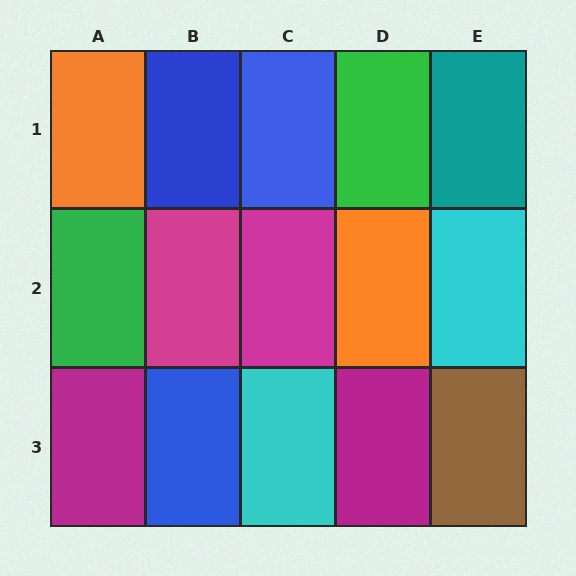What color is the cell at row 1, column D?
Green.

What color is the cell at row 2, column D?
Orange.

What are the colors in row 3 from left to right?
Magenta, blue, cyan, magenta, brown.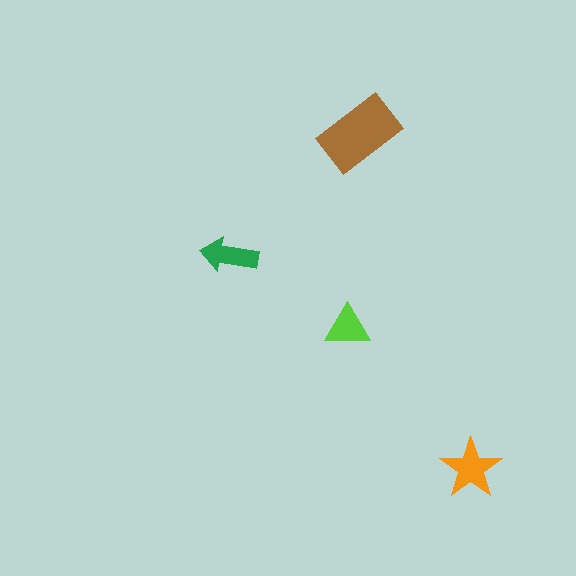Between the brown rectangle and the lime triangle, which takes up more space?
The brown rectangle.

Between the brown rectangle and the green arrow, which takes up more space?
The brown rectangle.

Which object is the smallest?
The lime triangle.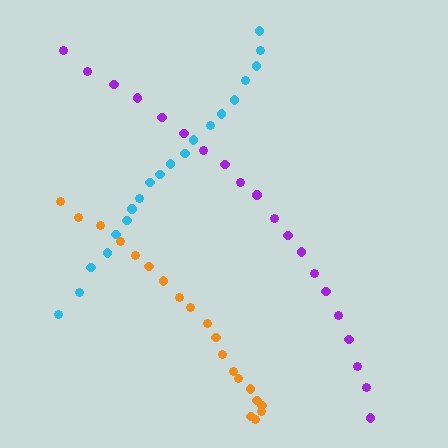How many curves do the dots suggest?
There are 3 distinct paths.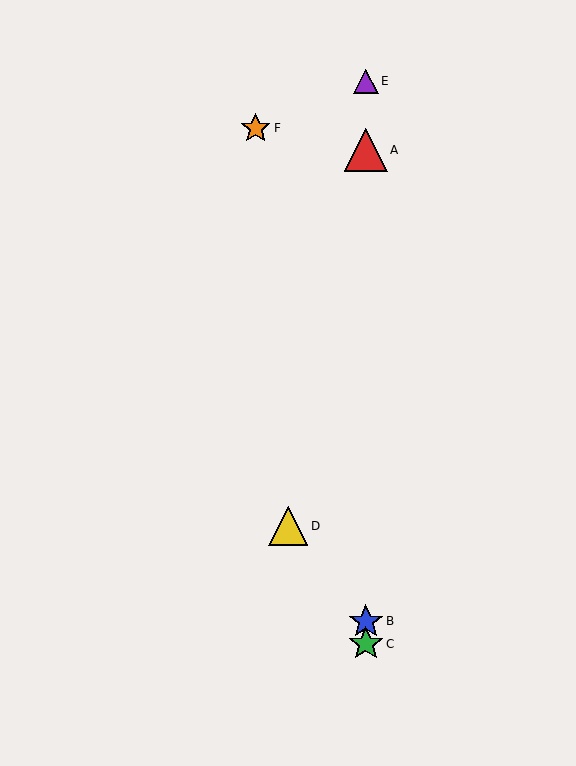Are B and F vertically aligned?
No, B is at x≈366 and F is at x≈256.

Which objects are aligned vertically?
Objects A, B, C, E are aligned vertically.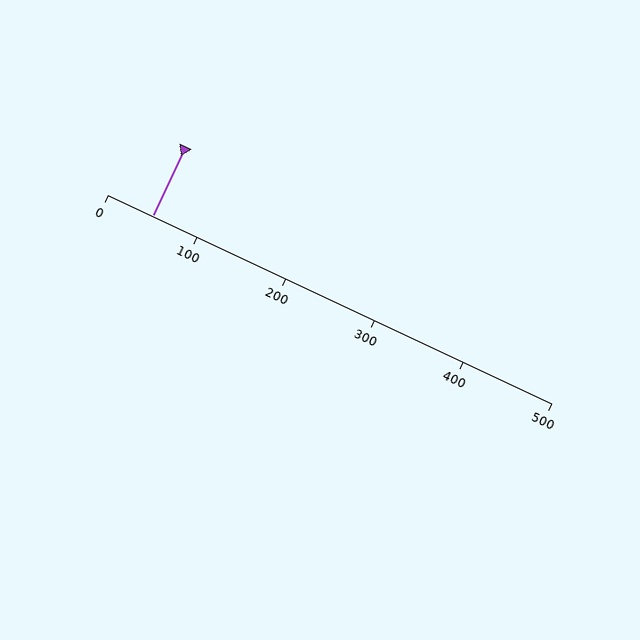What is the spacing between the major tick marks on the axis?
The major ticks are spaced 100 apart.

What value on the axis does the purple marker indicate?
The marker indicates approximately 50.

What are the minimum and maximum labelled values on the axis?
The axis runs from 0 to 500.